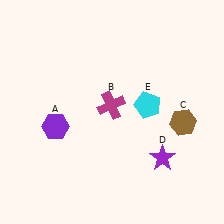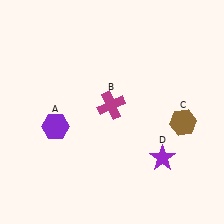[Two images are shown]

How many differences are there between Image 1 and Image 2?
There is 1 difference between the two images.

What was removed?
The cyan pentagon (E) was removed in Image 2.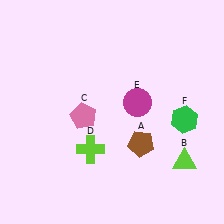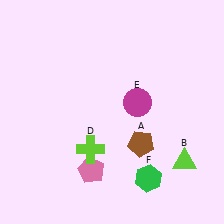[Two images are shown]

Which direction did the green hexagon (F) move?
The green hexagon (F) moved down.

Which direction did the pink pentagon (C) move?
The pink pentagon (C) moved down.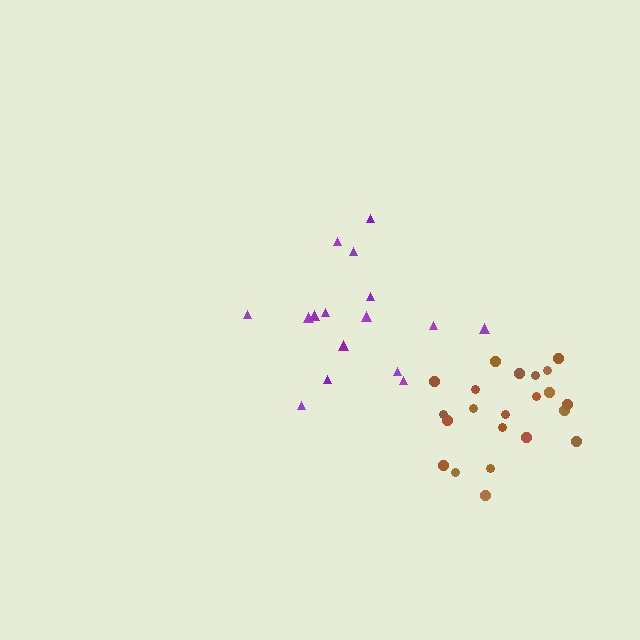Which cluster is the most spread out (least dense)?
Purple.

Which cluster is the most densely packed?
Brown.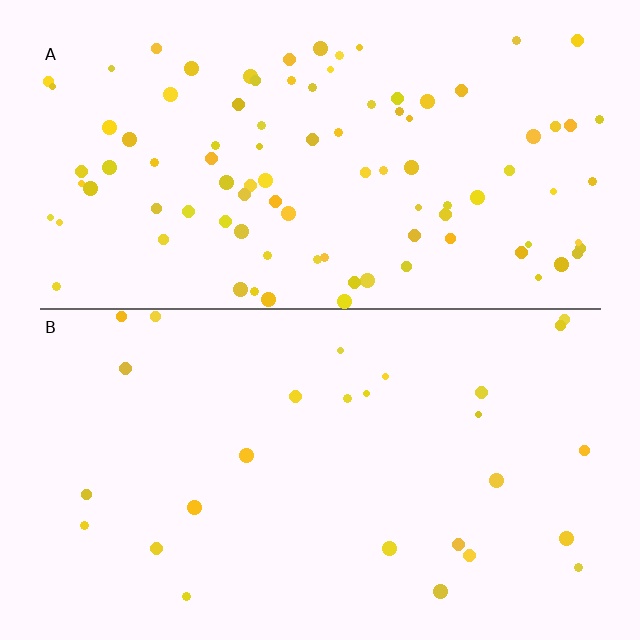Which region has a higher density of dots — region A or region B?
A (the top).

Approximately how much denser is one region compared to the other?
Approximately 3.6× — region A over region B.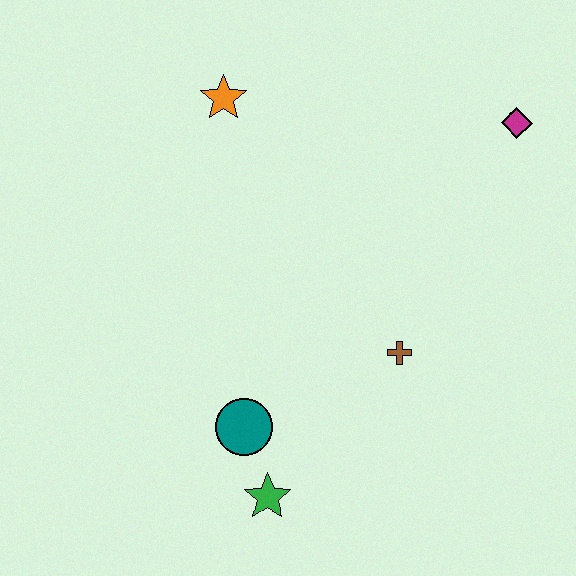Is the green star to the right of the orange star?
Yes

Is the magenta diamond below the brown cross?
No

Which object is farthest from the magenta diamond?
The green star is farthest from the magenta diamond.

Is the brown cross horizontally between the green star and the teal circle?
No